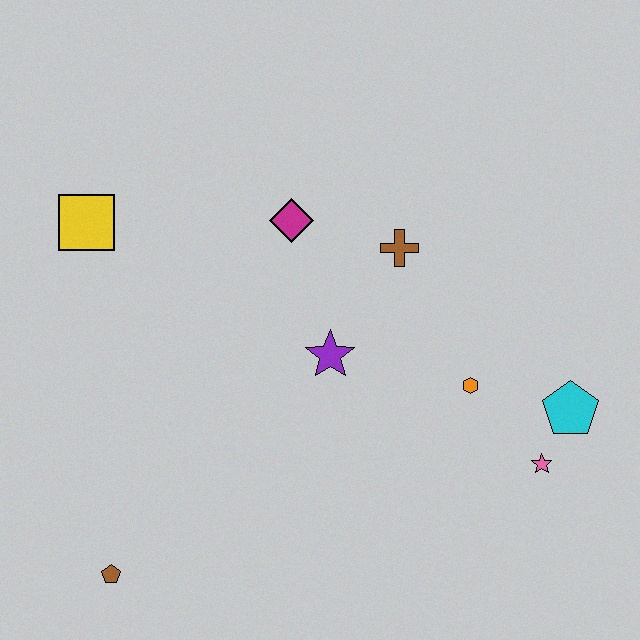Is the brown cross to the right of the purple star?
Yes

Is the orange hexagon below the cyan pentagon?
No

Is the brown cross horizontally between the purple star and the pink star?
Yes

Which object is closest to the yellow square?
The magenta diamond is closest to the yellow square.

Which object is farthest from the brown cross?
The brown pentagon is farthest from the brown cross.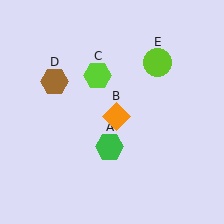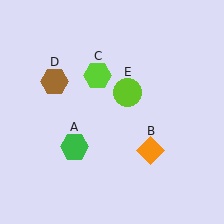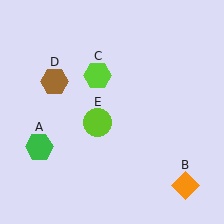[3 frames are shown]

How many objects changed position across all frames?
3 objects changed position: green hexagon (object A), orange diamond (object B), lime circle (object E).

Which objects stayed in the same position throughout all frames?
Lime hexagon (object C) and brown hexagon (object D) remained stationary.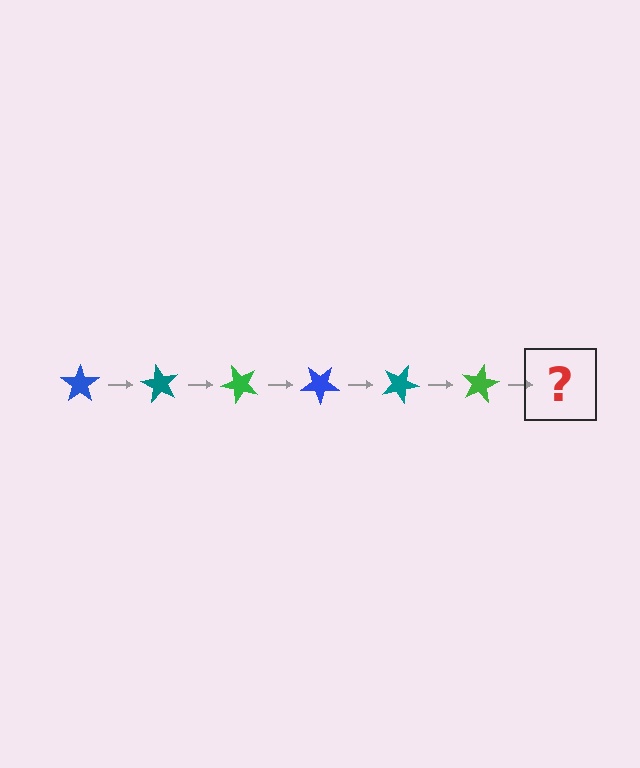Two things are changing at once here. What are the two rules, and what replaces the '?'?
The two rules are that it rotates 60 degrees each step and the color cycles through blue, teal, and green. The '?' should be a blue star, rotated 360 degrees from the start.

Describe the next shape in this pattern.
It should be a blue star, rotated 360 degrees from the start.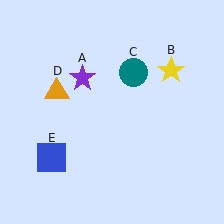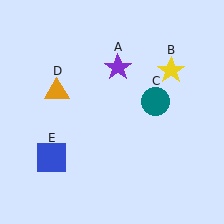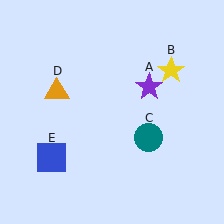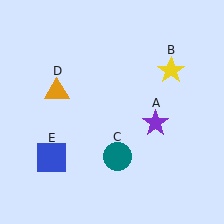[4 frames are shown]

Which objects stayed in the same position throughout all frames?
Yellow star (object B) and orange triangle (object D) and blue square (object E) remained stationary.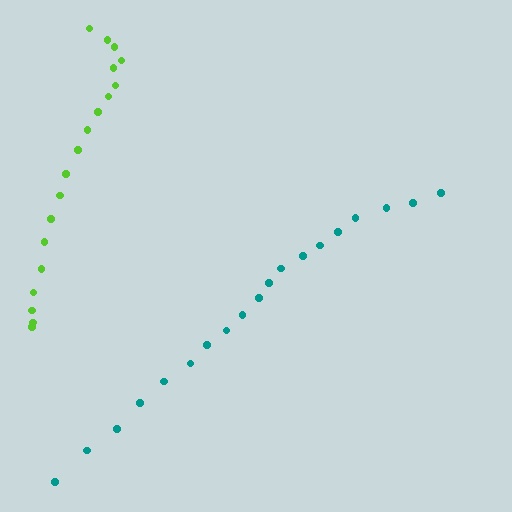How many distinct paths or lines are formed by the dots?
There are 2 distinct paths.